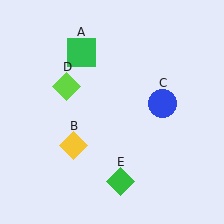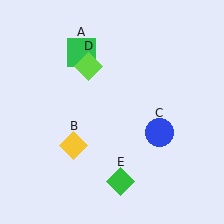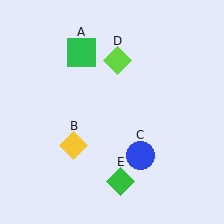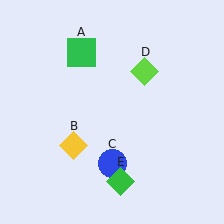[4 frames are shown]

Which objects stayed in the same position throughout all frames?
Green square (object A) and yellow diamond (object B) and green diamond (object E) remained stationary.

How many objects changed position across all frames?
2 objects changed position: blue circle (object C), lime diamond (object D).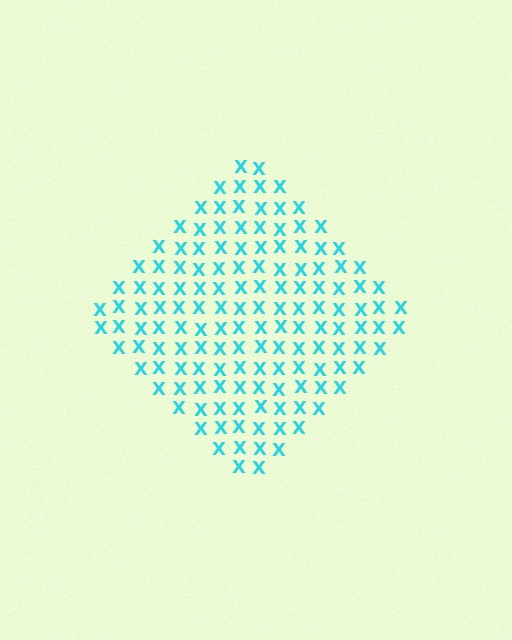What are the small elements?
The small elements are letter X's.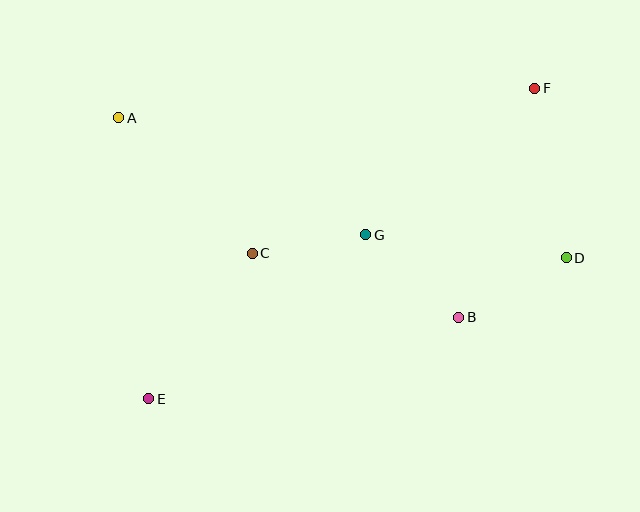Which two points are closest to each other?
Points C and G are closest to each other.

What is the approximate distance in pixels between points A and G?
The distance between A and G is approximately 273 pixels.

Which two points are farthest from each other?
Points E and F are farthest from each other.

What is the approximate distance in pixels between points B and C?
The distance between B and C is approximately 216 pixels.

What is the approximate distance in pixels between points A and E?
The distance between A and E is approximately 283 pixels.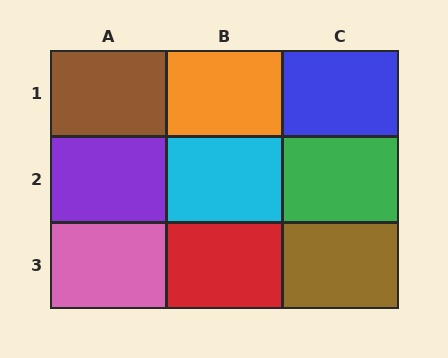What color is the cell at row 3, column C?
Brown.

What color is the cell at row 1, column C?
Blue.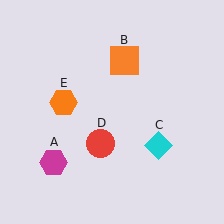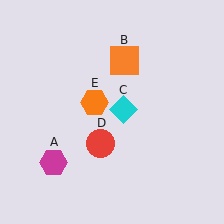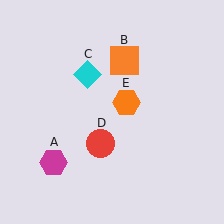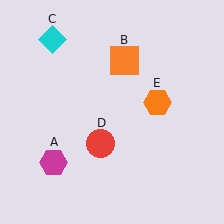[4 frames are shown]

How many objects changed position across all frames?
2 objects changed position: cyan diamond (object C), orange hexagon (object E).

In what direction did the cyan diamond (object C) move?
The cyan diamond (object C) moved up and to the left.